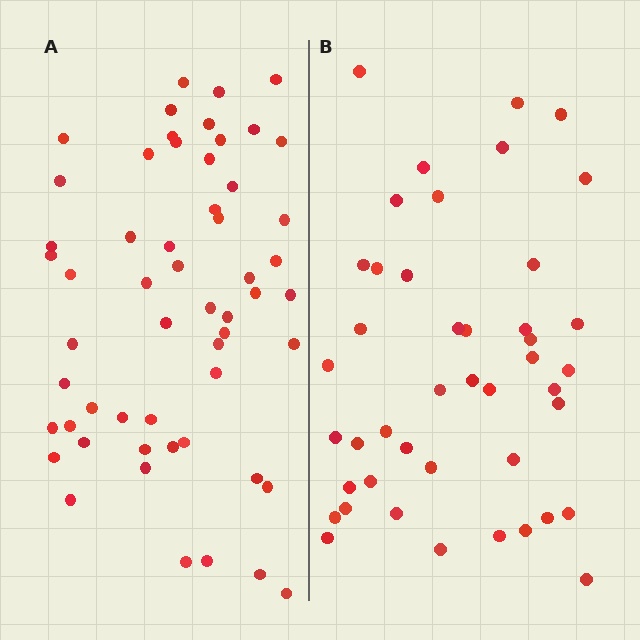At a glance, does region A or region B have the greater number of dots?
Region A (the left region) has more dots.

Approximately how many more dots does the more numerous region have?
Region A has roughly 12 or so more dots than region B.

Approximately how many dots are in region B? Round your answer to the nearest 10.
About 40 dots. (The exact count is 44, which rounds to 40.)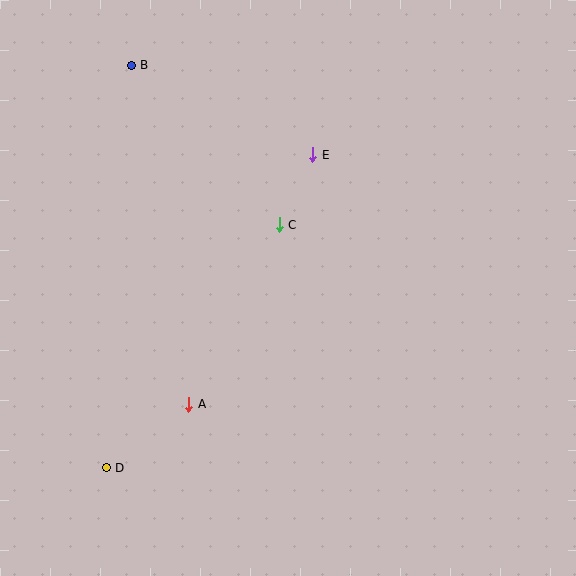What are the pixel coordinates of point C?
Point C is at (279, 225).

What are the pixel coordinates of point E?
Point E is at (313, 155).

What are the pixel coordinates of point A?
Point A is at (189, 404).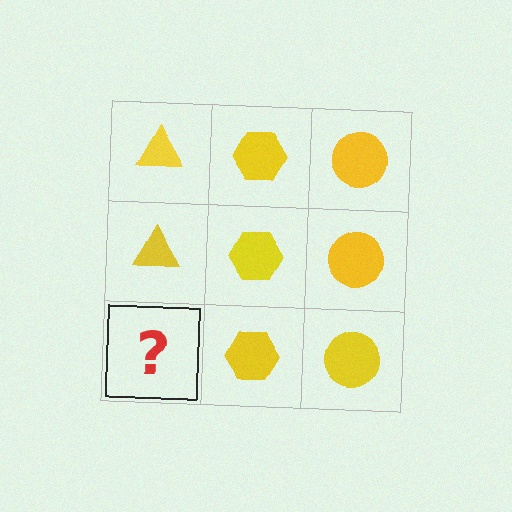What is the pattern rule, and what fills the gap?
The rule is that each column has a consistent shape. The gap should be filled with a yellow triangle.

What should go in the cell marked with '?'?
The missing cell should contain a yellow triangle.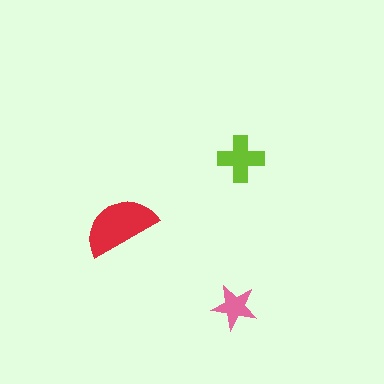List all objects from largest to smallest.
The red semicircle, the lime cross, the pink star.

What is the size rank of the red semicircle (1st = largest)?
1st.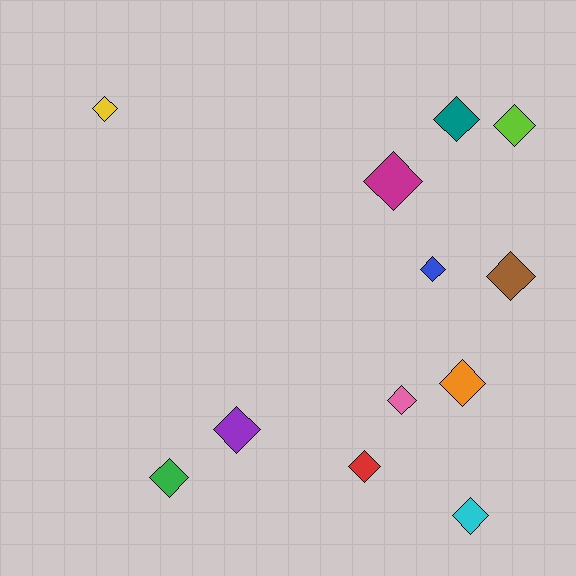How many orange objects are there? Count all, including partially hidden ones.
There is 1 orange object.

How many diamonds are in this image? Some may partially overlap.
There are 12 diamonds.